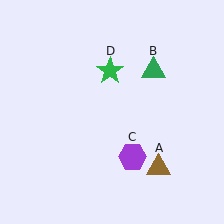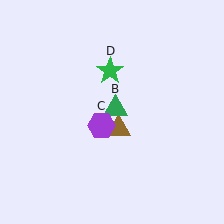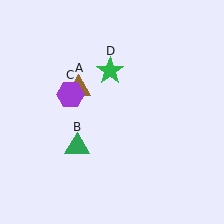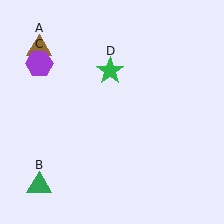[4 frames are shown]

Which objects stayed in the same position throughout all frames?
Green star (object D) remained stationary.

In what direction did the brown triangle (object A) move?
The brown triangle (object A) moved up and to the left.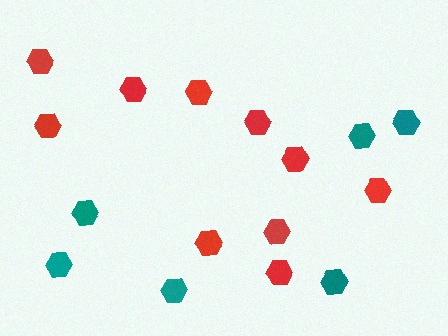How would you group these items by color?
There are 2 groups: one group of red hexagons (10) and one group of teal hexagons (6).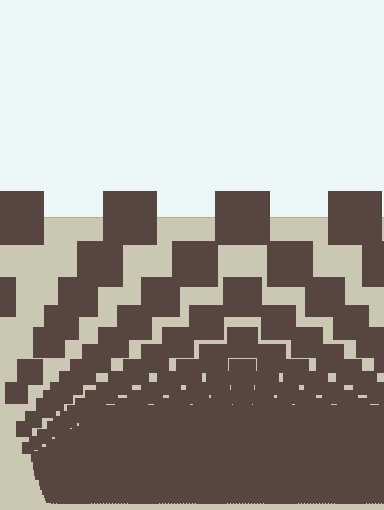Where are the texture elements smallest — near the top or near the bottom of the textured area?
Near the bottom.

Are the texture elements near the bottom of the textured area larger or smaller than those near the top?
Smaller. The gradient is inverted — elements near the bottom are smaller and denser.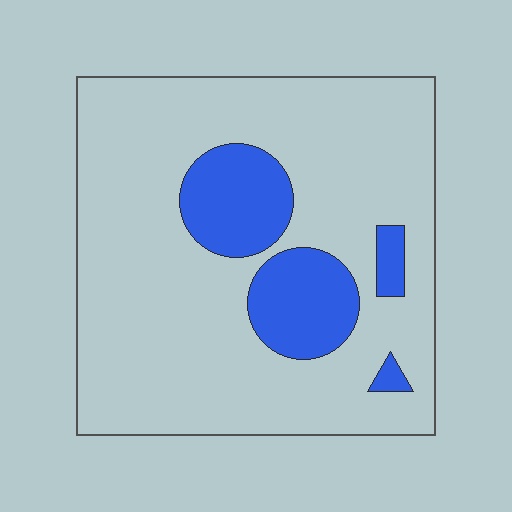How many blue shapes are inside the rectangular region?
4.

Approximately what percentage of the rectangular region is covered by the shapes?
Approximately 20%.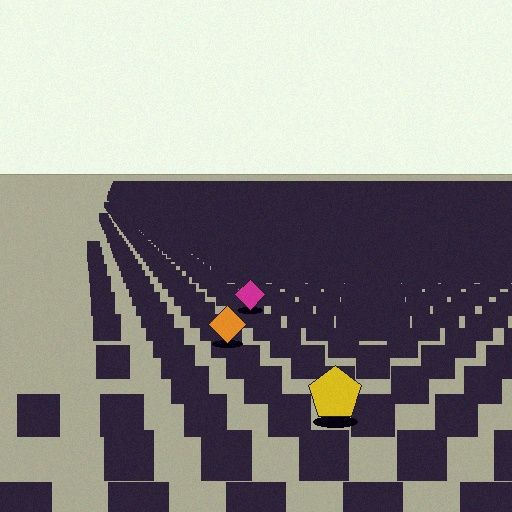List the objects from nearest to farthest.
From nearest to farthest: the yellow pentagon, the orange diamond, the magenta diamond.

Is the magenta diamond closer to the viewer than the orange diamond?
No. The orange diamond is closer — you can tell from the texture gradient: the ground texture is coarser near it.